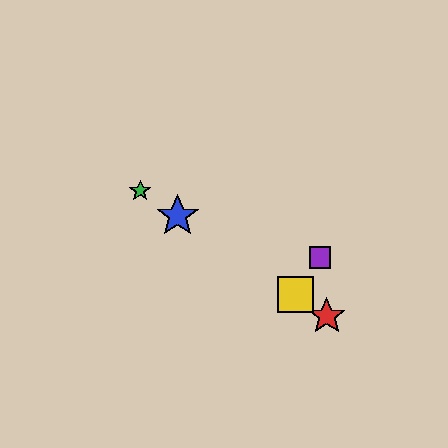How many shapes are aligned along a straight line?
4 shapes (the red star, the blue star, the green star, the yellow square) are aligned along a straight line.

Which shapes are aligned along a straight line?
The red star, the blue star, the green star, the yellow square are aligned along a straight line.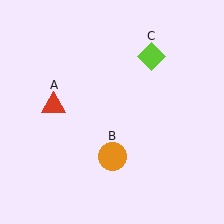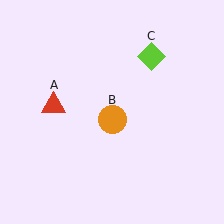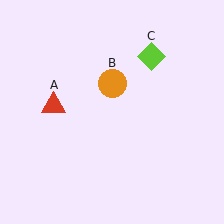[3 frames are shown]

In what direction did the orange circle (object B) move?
The orange circle (object B) moved up.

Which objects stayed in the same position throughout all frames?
Red triangle (object A) and lime diamond (object C) remained stationary.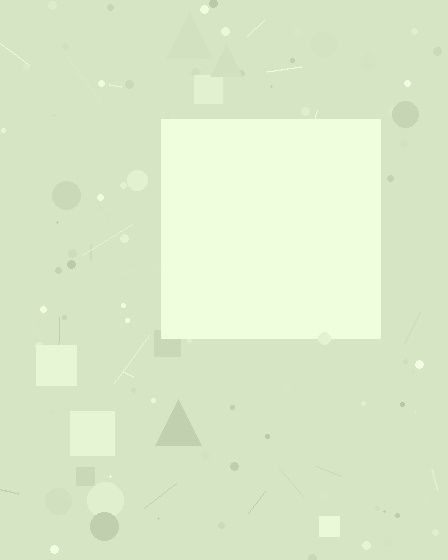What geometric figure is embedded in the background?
A square is embedded in the background.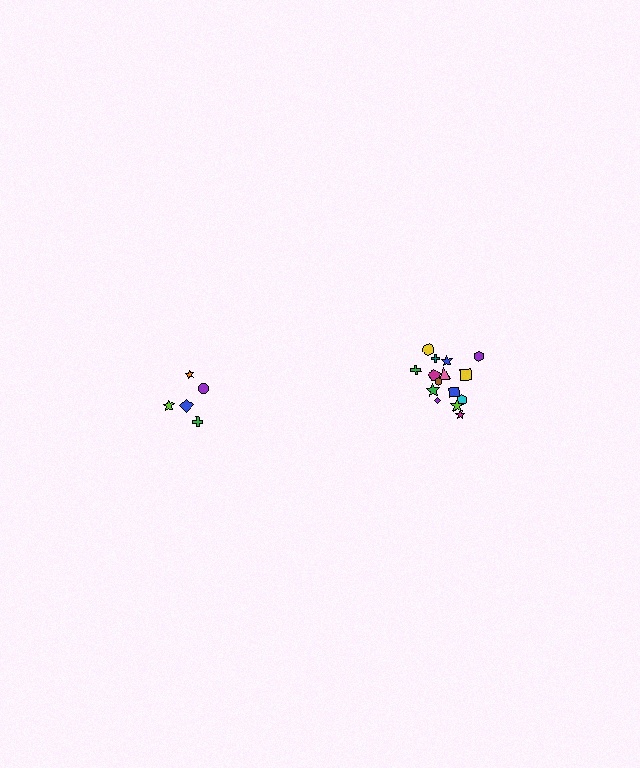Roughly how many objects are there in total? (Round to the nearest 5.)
Roughly 20 objects in total.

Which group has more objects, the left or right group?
The right group.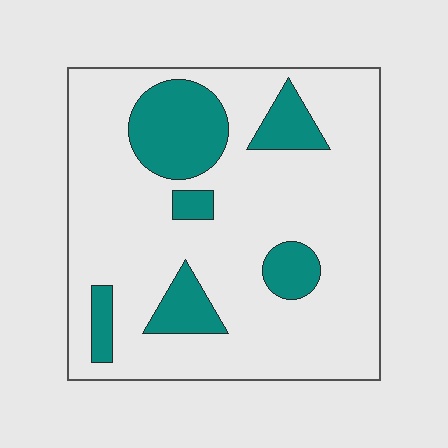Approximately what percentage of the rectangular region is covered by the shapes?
Approximately 20%.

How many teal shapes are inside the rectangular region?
6.